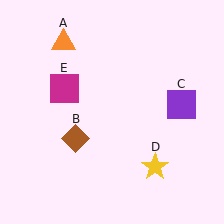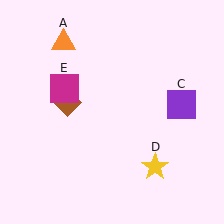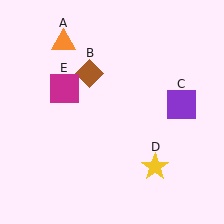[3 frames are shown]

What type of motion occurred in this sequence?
The brown diamond (object B) rotated clockwise around the center of the scene.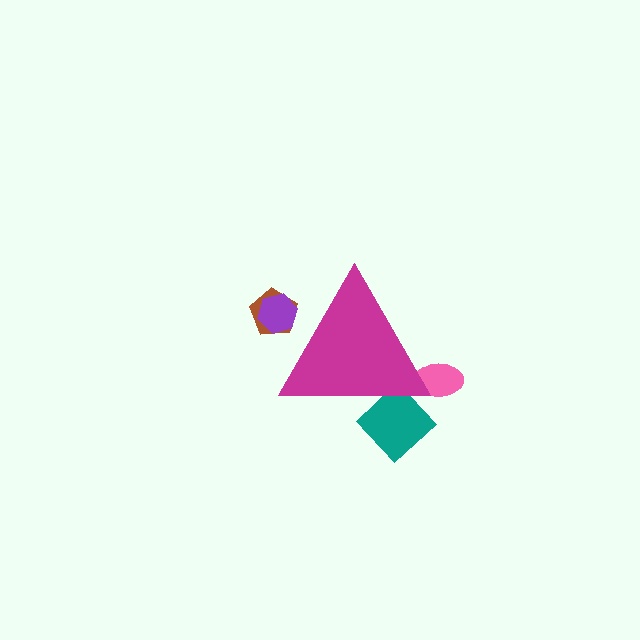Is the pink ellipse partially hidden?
Yes, the pink ellipse is partially hidden behind the magenta triangle.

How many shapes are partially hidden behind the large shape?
5 shapes are partially hidden.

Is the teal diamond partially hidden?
Yes, the teal diamond is partially hidden behind the magenta triangle.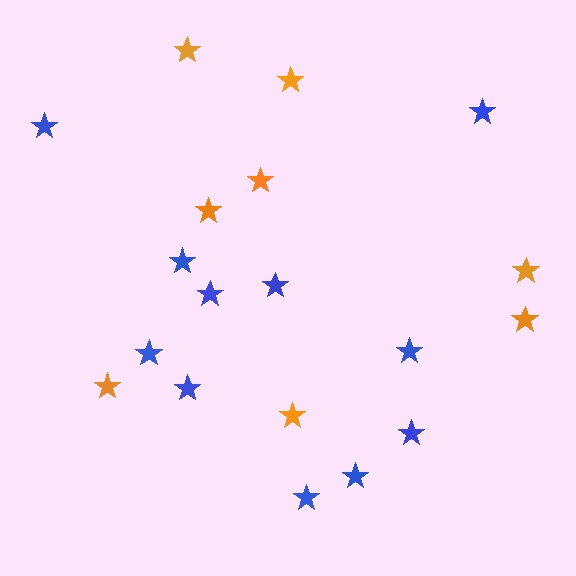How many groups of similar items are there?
There are 2 groups: one group of orange stars (8) and one group of blue stars (11).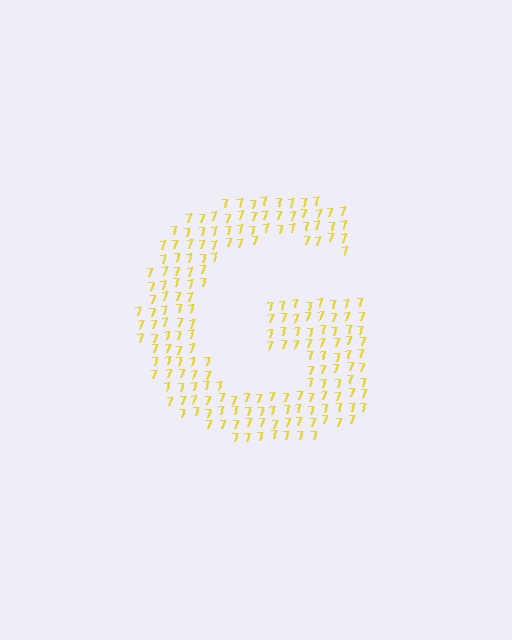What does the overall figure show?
The overall figure shows the letter G.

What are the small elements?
The small elements are digit 7's.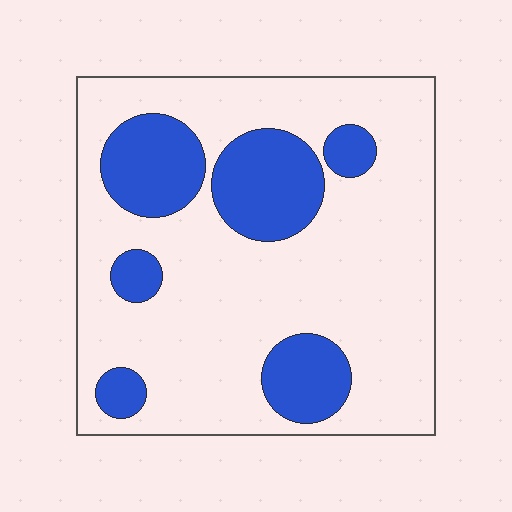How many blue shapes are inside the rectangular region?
6.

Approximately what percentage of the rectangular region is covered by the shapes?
Approximately 25%.